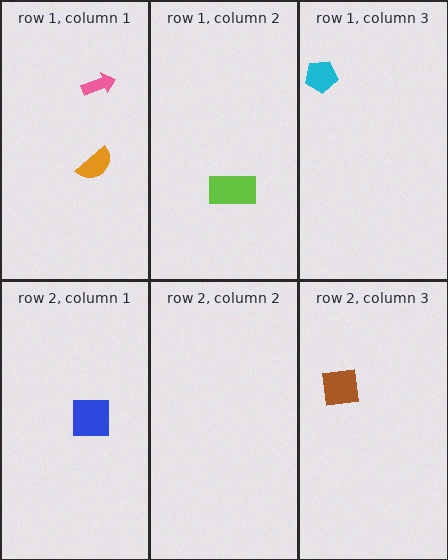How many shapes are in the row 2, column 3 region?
1.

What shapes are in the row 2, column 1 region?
The blue square.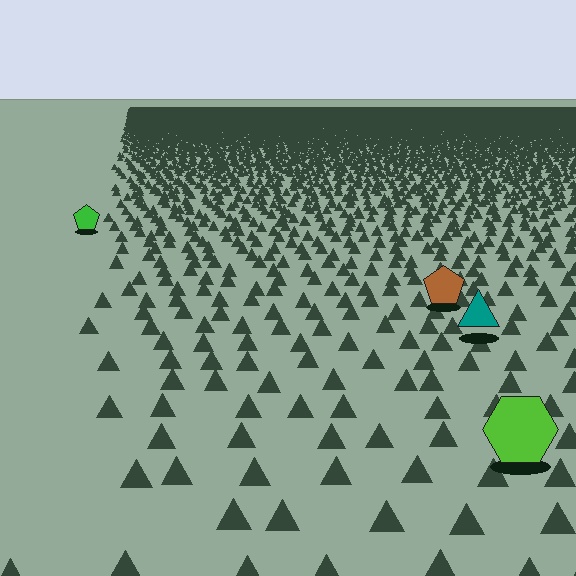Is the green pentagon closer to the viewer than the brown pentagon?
No. The brown pentagon is closer — you can tell from the texture gradient: the ground texture is coarser near it.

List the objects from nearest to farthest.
From nearest to farthest: the lime hexagon, the teal triangle, the brown pentagon, the green pentagon.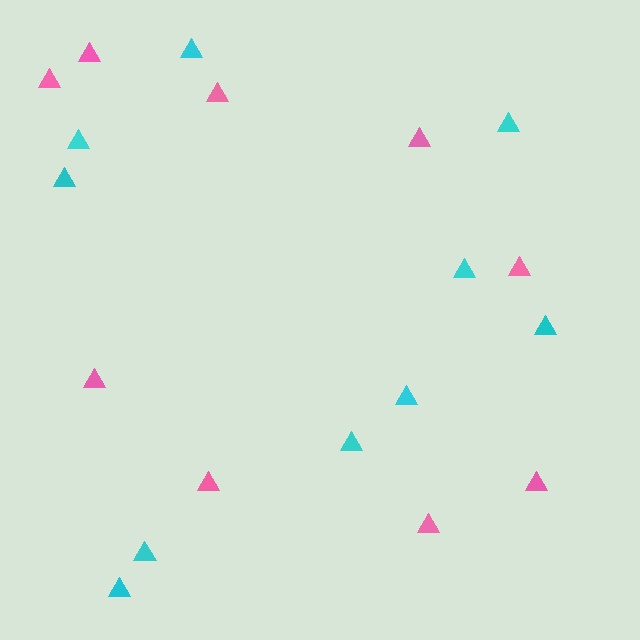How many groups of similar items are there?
There are 2 groups: one group of pink triangles (9) and one group of cyan triangles (10).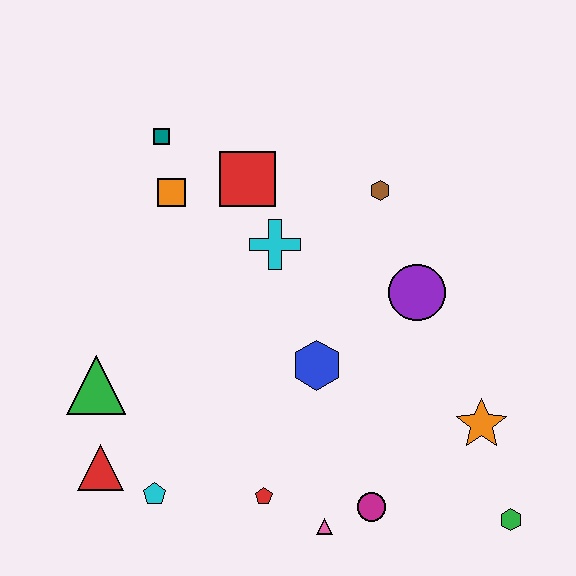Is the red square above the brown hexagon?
Yes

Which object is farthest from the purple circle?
The red triangle is farthest from the purple circle.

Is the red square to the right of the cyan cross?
No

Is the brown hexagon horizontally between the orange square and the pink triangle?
No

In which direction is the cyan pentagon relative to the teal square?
The cyan pentagon is below the teal square.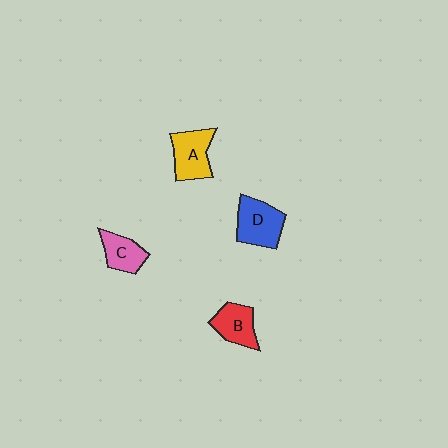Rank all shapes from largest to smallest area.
From largest to smallest: D (blue), A (yellow), B (red), C (pink).